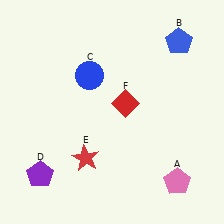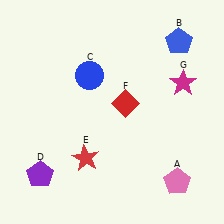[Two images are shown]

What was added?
A magenta star (G) was added in Image 2.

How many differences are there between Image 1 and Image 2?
There is 1 difference between the two images.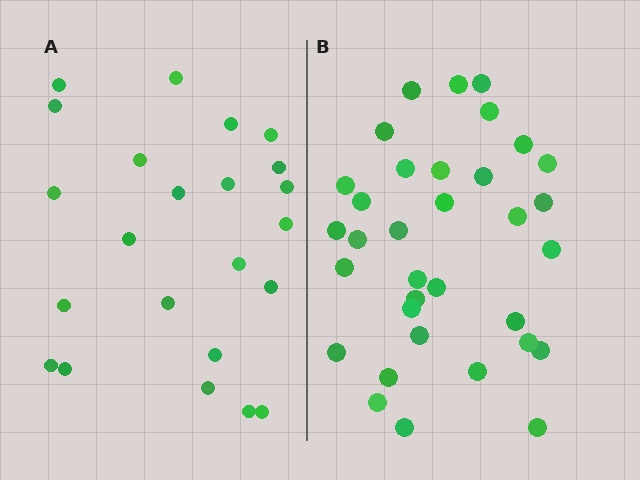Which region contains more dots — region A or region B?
Region B (the right region) has more dots.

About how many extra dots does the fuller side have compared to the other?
Region B has roughly 12 or so more dots than region A.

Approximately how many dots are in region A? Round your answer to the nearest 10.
About 20 dots. (The exact count is 23, which rounds to 20.)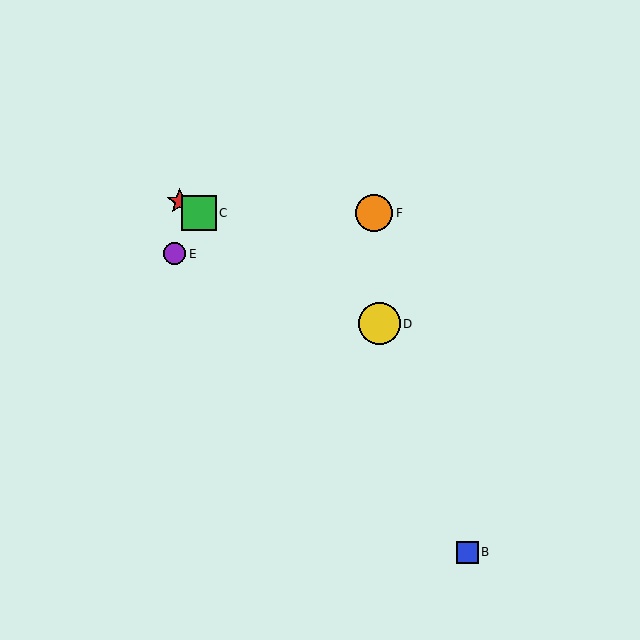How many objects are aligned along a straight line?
3 objects (A, C, D) are aligned along a straight line.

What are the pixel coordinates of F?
Object F is at (374, 213).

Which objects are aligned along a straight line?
Objects A, C, D are aligned along a straight line.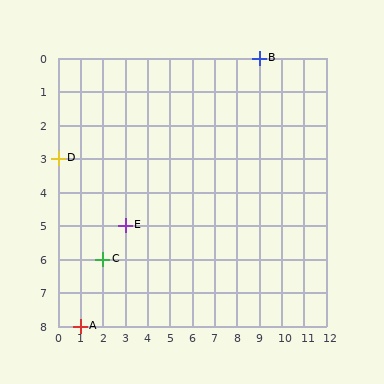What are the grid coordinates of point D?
Point D is at grid coordinates (0, 3).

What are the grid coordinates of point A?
Point A is at grid coordinates (1, 8).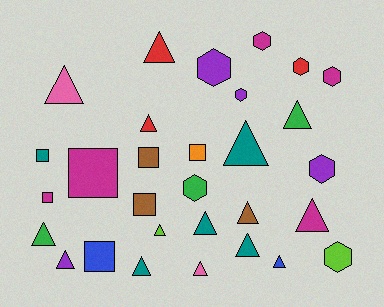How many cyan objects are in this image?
There are no cyan objects.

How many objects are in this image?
There are 30 objects.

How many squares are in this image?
There are 7 squares.